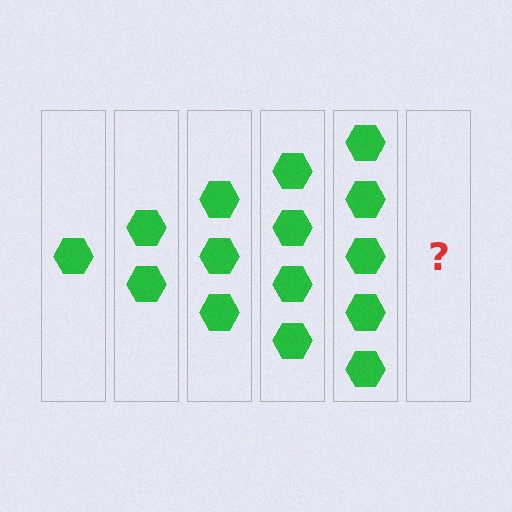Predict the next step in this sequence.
The next step is 6 hexagons.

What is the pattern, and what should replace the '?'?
The pattern is that each step adds one more hexagon. The '?' should be 6 hexagons.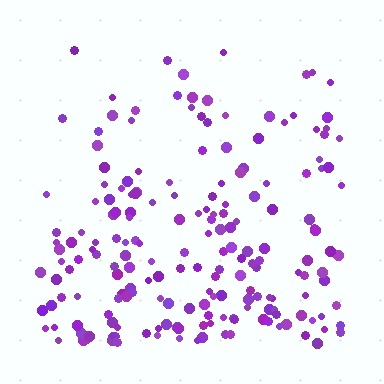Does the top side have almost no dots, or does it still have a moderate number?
Still a moderate number, just noticeably fewer than the bottom.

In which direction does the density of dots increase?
From top to bottom, with the bottom side densest.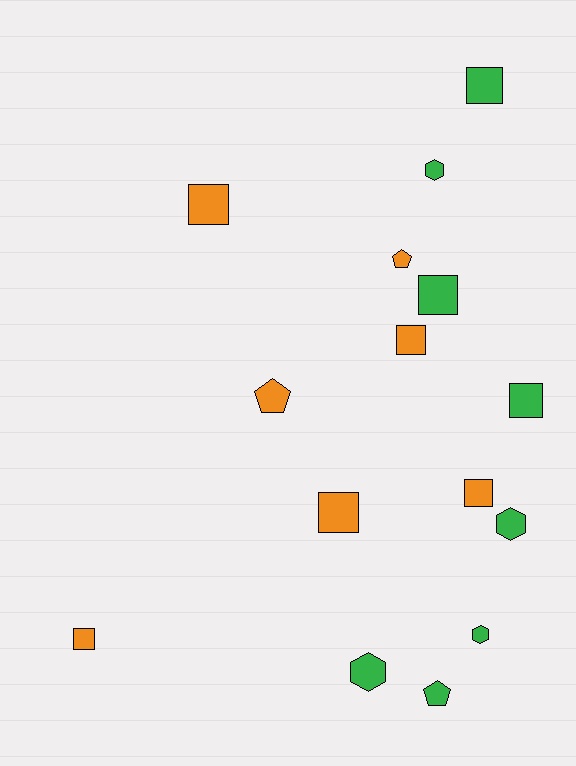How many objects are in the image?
There are 15 objects.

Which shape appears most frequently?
Square, with 8 objects.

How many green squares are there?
There are 3 green squares.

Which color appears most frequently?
Green, with 8 objects.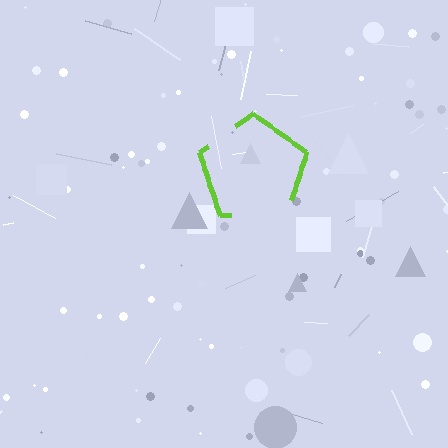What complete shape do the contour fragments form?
The contour fragments form a pentagon.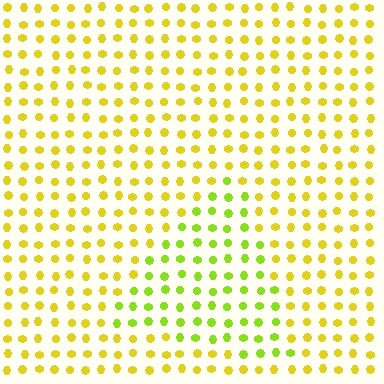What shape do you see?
I see a triangle.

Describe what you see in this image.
The image is filled with small yellow elements in a uniform arrangement. A triangle-shaped region is visible where the elements are tinted to a slightly different hue, forming a subtle color boundary.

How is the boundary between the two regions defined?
The boundary is defined purely by a slight shift in hue (about 33 degrees). Spacing, size, and orientation are identical on both sides.